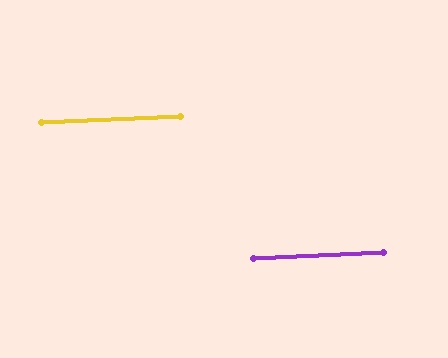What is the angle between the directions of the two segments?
Approximately 0 degrees.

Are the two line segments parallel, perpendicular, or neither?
Parallel — their directions differ by only 0.0°.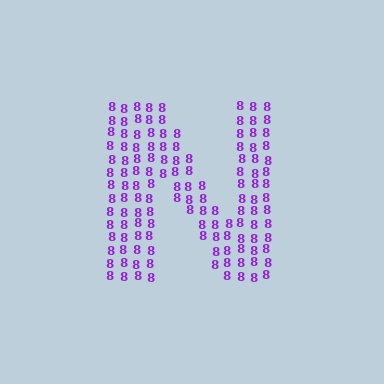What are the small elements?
The small elements are digit 8's.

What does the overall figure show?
The overall figure shows the letter N.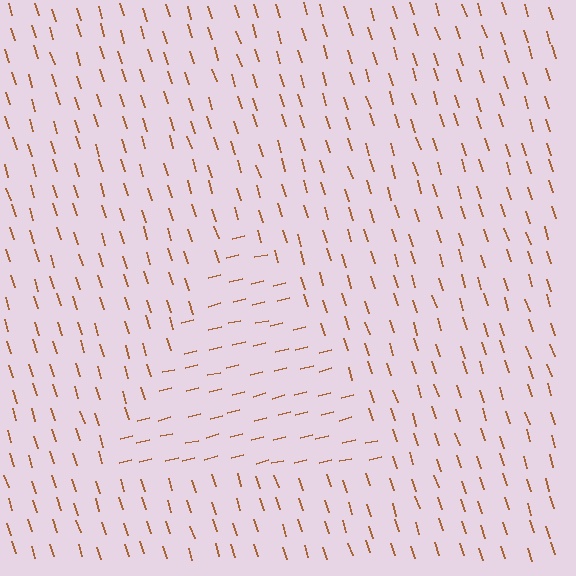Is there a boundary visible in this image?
Yes, there is a texture boundary formed by a change in line orientation.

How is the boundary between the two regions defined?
The boundary is defined purely by a change in line orientation (approximately 87 degrees difference). All lines are the same color and thickness.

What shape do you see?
I see a triangle.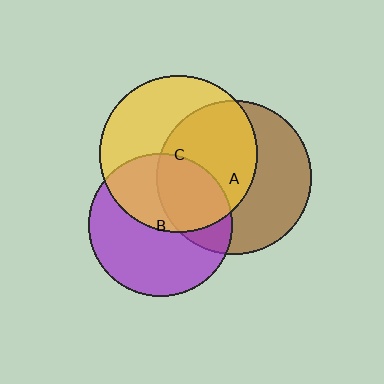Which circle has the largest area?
Circle C (yellow).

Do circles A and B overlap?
Yes.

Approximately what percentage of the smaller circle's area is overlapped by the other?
Approximately 30%.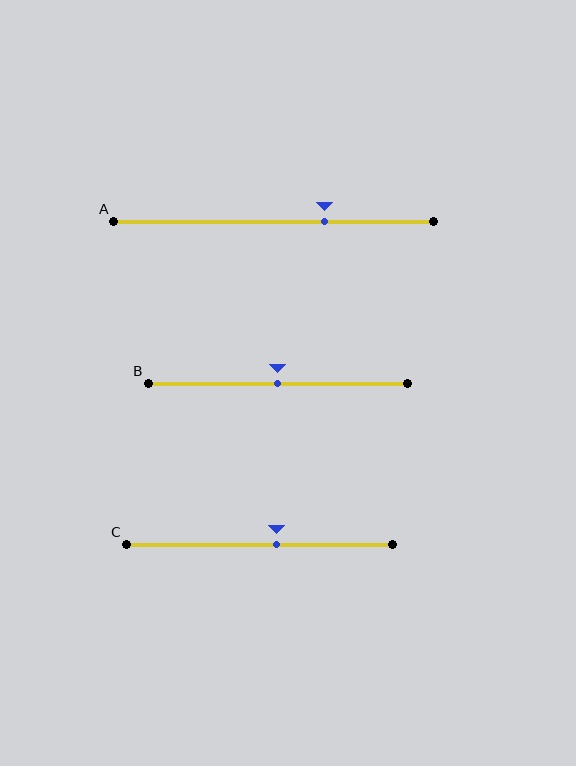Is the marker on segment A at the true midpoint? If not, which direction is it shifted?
No, the marker on segment A is shifted to the right by about 16% of the segment length.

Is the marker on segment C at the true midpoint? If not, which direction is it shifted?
No, the marker on segment C is shifted to the right by about 7% of the segment length.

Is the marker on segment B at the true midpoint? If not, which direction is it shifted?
Yes, the marker on segment B is at the true midpoint.